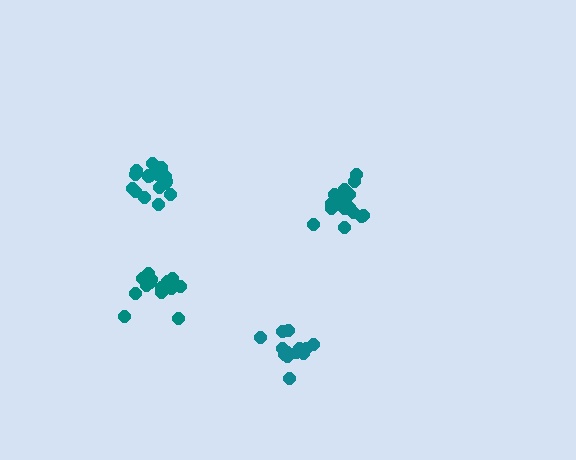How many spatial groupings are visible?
There are 4 spatial groupings.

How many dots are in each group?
Group 1: 17 dots, Group 2: 14 dots, Group 3: 17 dots, Group 4: 13 dots (61 total).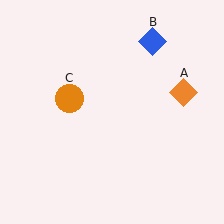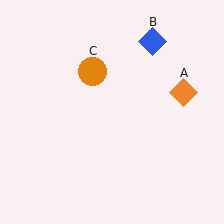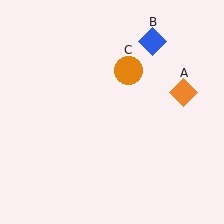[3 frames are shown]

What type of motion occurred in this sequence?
The orange circle (object C) rotated clockwise around the center of the scene.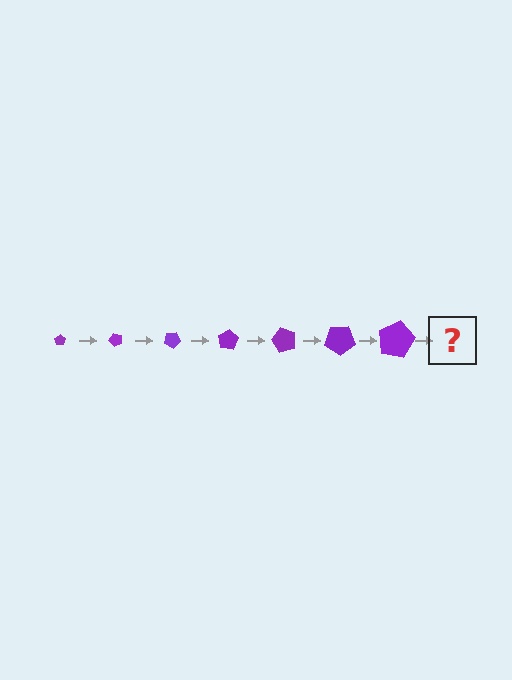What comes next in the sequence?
The next element should be a pentagon, larger than the previous one and rotated 350 degrees from the start.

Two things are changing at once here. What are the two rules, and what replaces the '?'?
The two rules are that the pentagon grows larger each step and it rotates 50 degrees each step. The '?' should be a pentagon, larger than the previous one and rotated 350 degrees from the start.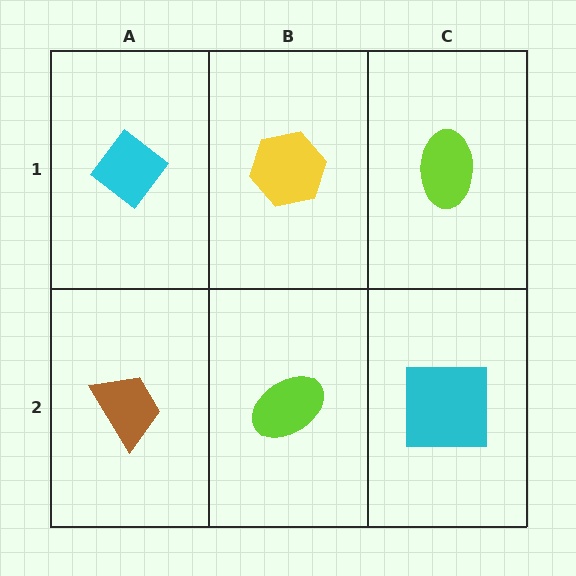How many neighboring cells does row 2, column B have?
3.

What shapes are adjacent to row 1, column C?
A cyan square (row 2, column C), a yellow hexagon (row 1, column B).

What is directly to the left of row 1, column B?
A cyan diamond.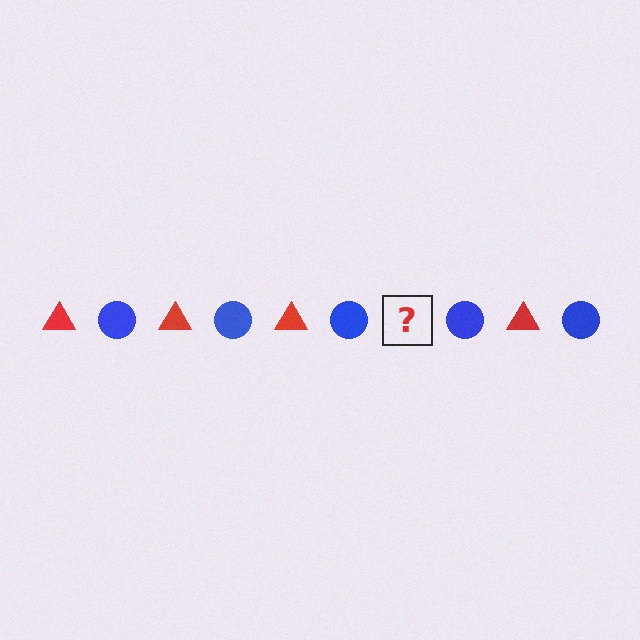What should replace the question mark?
The question mark should be replaced with a red triangle.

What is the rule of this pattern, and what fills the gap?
The rule is that the pattern alternates between red triangle and blue circle. The gap should be filled with a red triangle.